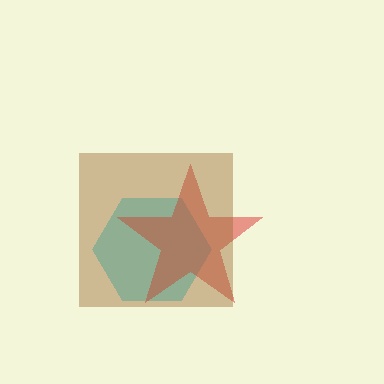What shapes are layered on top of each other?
The layered shapes are: a cyan hexagon, a red star, a brown square.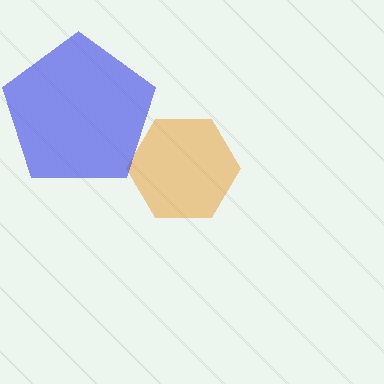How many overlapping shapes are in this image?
There are 2 overlapping shapes in the image.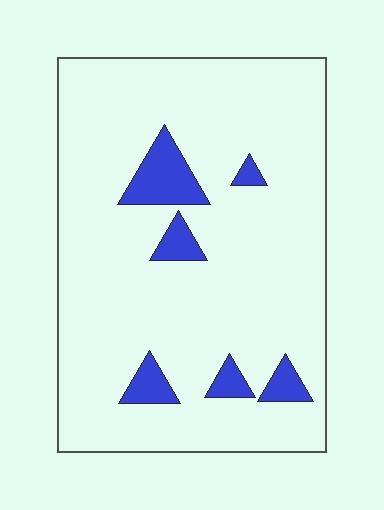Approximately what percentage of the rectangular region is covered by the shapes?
Approximately 10%.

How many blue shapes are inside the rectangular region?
6.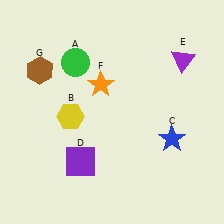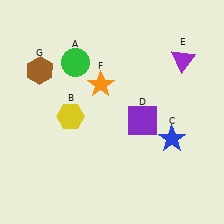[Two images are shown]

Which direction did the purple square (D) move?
The purple square (D) moved right.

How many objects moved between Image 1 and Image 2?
1 object moved between the two images.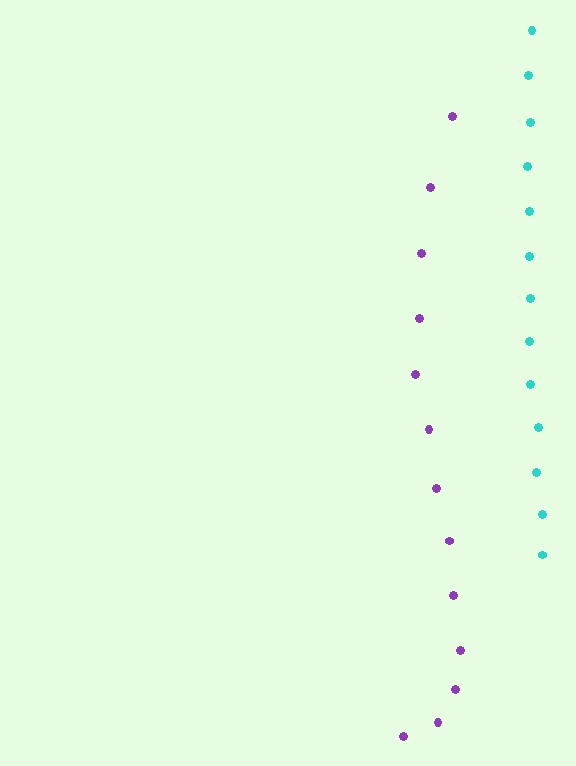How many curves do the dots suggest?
There are 2 distinct paths.